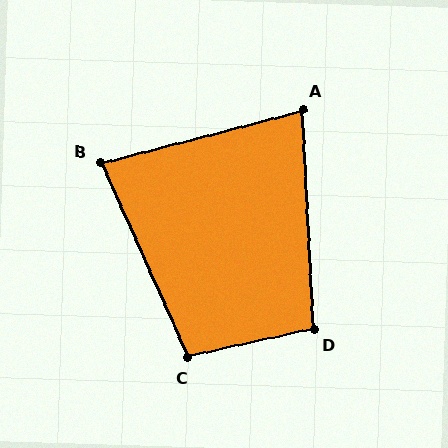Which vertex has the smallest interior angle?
A, at approximately 79 degrees.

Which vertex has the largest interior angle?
C, at approximately 101 degrees.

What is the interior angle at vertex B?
Approximately 80 degrees (acute).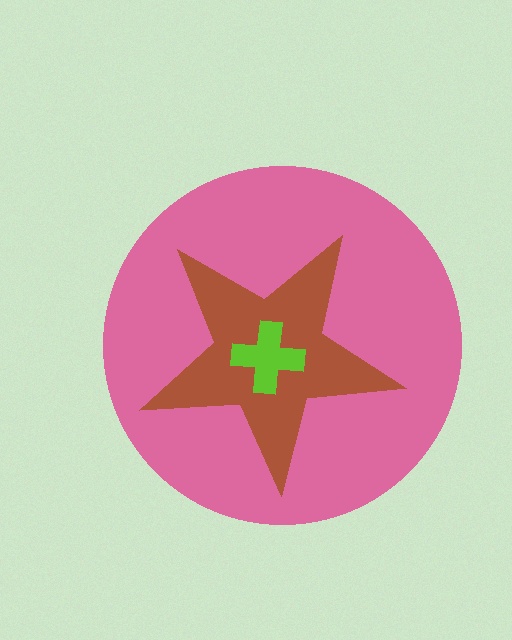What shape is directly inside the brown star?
The lime cross.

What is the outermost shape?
The pink circle.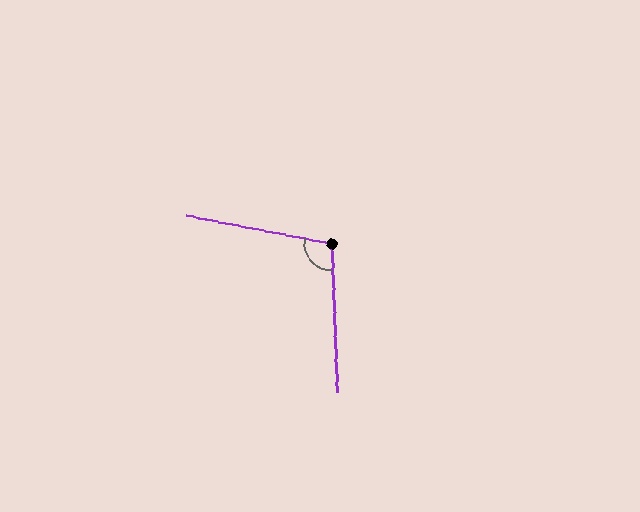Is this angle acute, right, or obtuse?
It is obtuse.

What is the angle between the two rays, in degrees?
Approximately 103 degrees.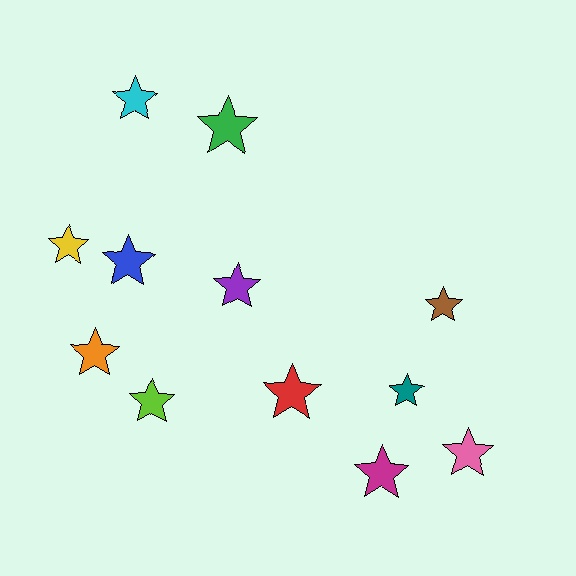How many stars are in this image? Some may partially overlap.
There are 12 stars.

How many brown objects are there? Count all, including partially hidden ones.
There is 1 brown object.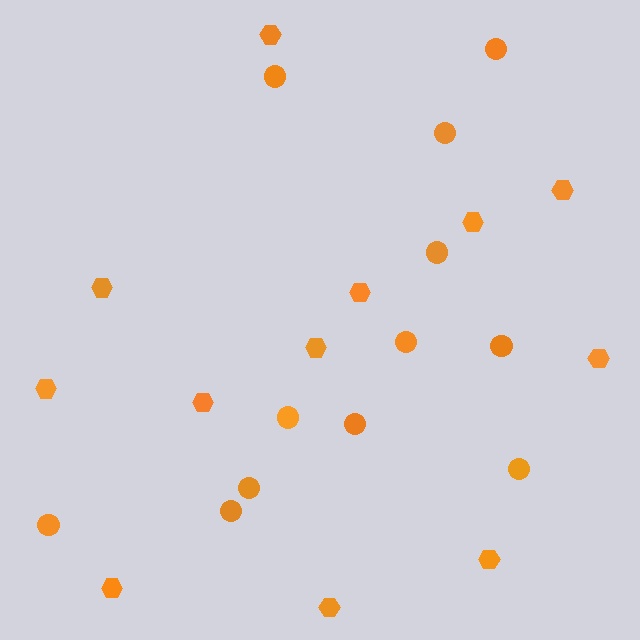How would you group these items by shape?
There are 2 groups: one group of circles (12) and one group of hexagons (12).